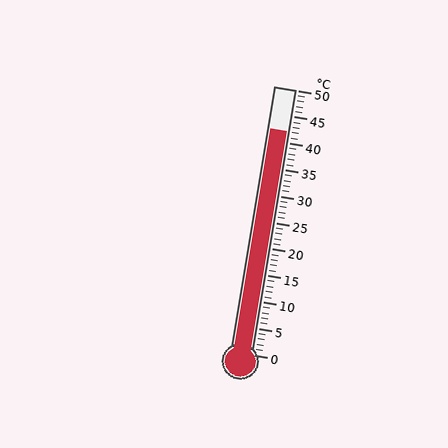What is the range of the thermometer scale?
The thermometer scale ranges from 0°C to 50°C.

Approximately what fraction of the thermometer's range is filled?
The thermometer is filled to approximately 85% of its range.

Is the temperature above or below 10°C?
The temperature is above 10°C.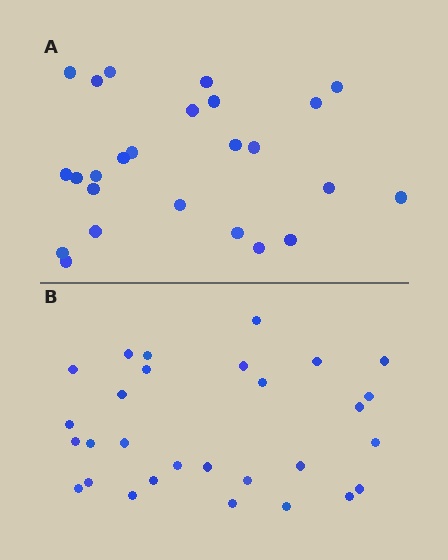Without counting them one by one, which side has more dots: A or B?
Region B (the bottom region) has more dots.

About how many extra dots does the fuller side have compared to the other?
Region B has about 4 more dots than region A.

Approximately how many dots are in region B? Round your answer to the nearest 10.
About 30 dots. (The exact count is 29, which rounds to 30.)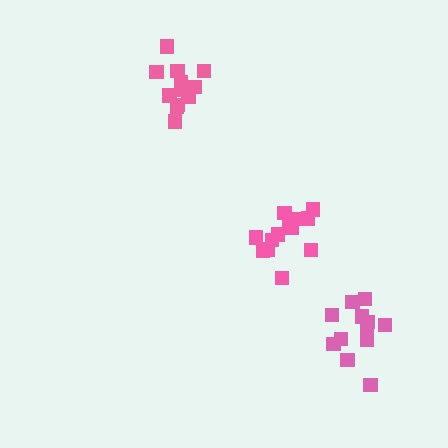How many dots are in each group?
Group 1: 12 dots, Group 2: 13 dots, Group 3: 12 dots (37 total).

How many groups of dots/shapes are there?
There are 3 groups.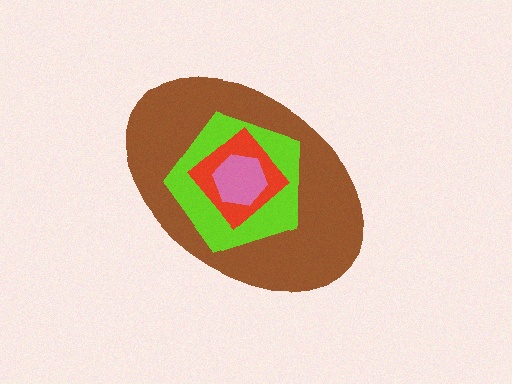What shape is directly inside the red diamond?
The pink hexagon.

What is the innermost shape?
The pink hexagon.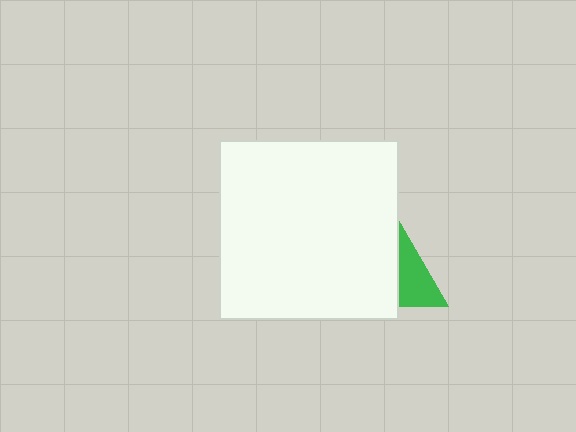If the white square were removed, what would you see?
You would see the complete green triangle.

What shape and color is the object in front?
The object in front is a white square.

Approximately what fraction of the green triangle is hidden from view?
Roughly 60% of the green triangle is hidden behind the white square.